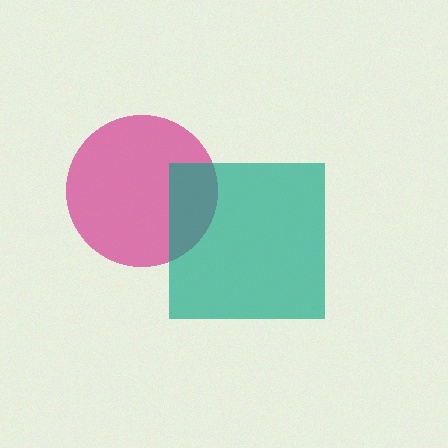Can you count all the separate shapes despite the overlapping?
Yes, there are 2 separate shapes.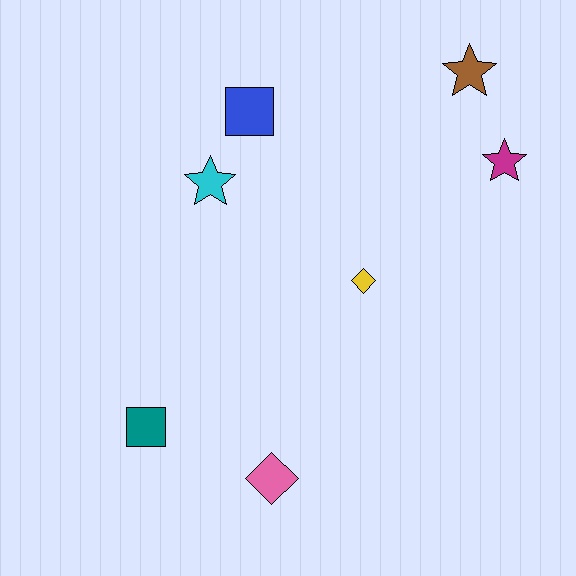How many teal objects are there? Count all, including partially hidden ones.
There is 1 teal object.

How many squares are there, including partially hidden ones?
There are 2 squares.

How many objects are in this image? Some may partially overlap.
There are 7 objects.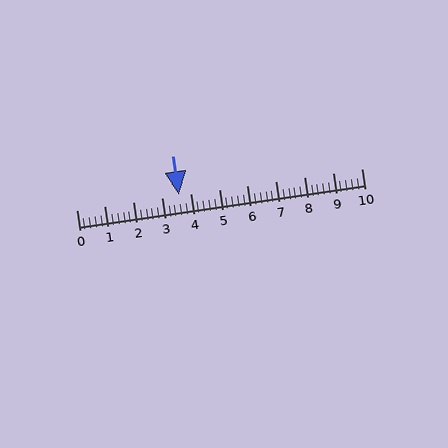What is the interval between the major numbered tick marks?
The major tick marks are spaced 1 units apart.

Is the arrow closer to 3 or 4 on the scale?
The arrow is closer to 4.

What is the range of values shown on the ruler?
The ruler shows values from 0 to 10.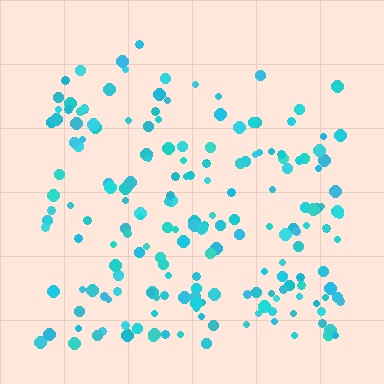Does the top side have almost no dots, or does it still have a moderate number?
Still a moderate number, just noticeably fewer than the bottom.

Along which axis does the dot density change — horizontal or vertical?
Vertical.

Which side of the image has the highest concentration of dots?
The bottom.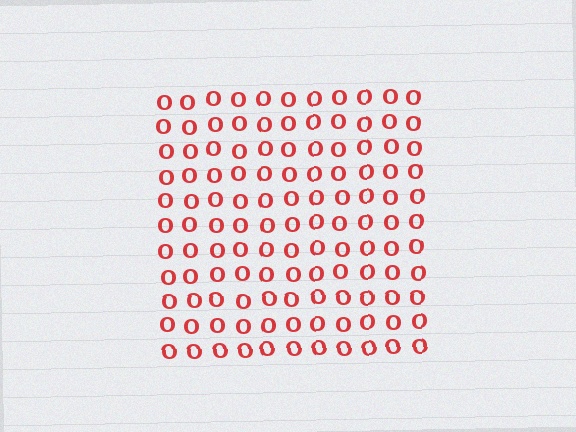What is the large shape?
The large shape is a square.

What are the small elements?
The small elements are letter O's.